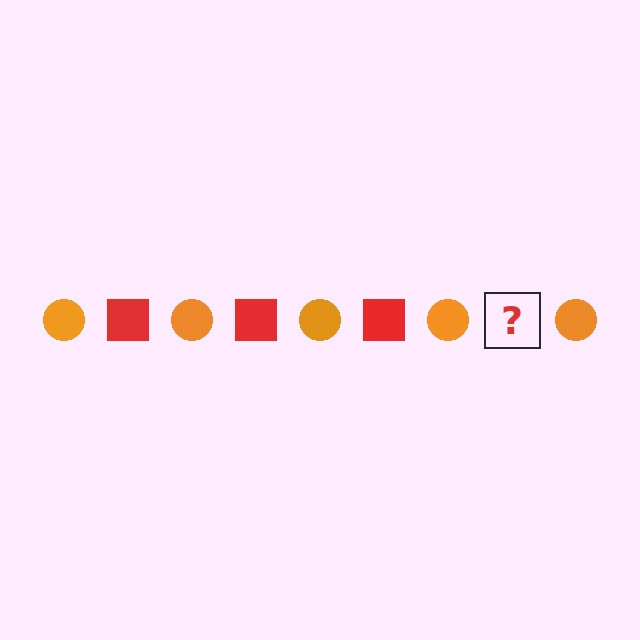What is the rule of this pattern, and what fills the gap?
The rule is that the pattern alternates between orange circle and red square. The gap should be filled with a red square.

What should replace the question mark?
The question mark should be replaced with a red square.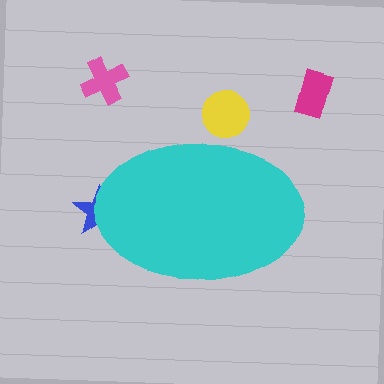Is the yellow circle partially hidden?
Yes, the yellow circle is partially hidden behind the cyan ellipse.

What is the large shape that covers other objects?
A cyan ellipse.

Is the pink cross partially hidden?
No, the pink cross is fully visible.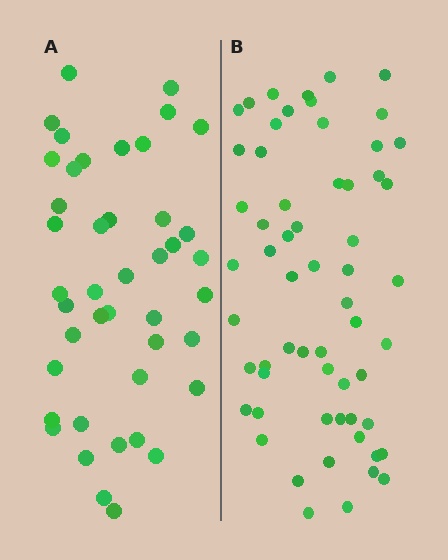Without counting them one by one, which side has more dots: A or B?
Region B (the right region) has more dots.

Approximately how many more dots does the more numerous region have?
Region B has approximately 15 more dots than region A.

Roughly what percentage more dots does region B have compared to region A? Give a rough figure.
About 40% more.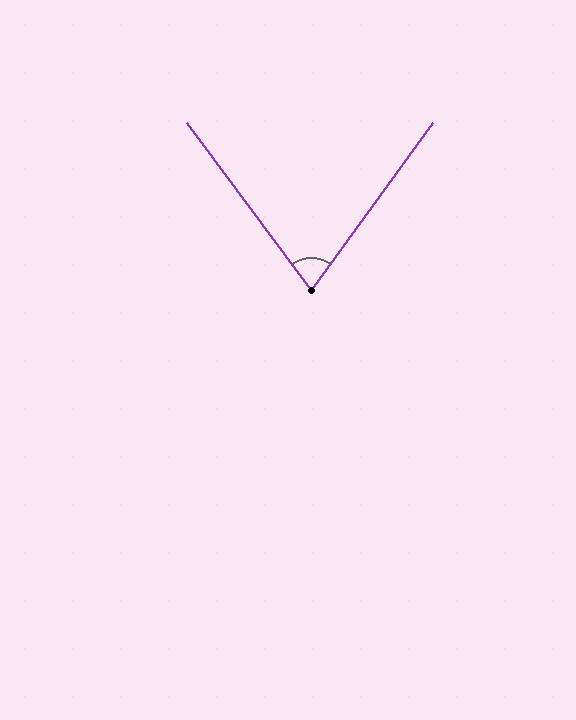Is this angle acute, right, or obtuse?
It is acute.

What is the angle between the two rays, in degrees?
Approximately 73 degrees.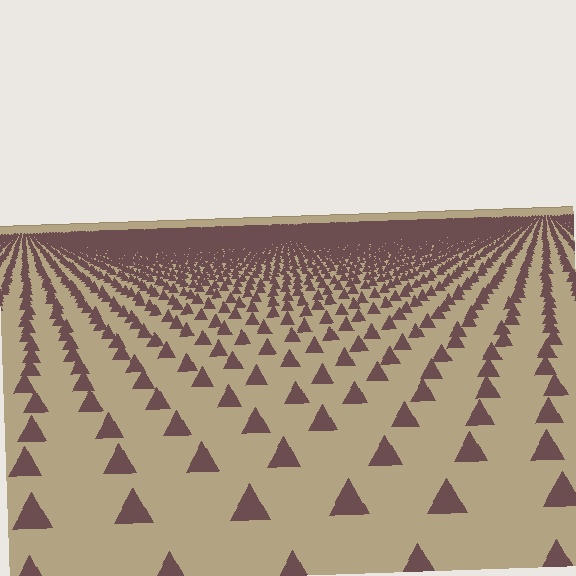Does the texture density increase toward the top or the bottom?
Density increases toward the top.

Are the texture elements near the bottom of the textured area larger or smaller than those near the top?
Larger. Near the bottom, elements are closer to the viewer and appear at a bigger on-screen size.